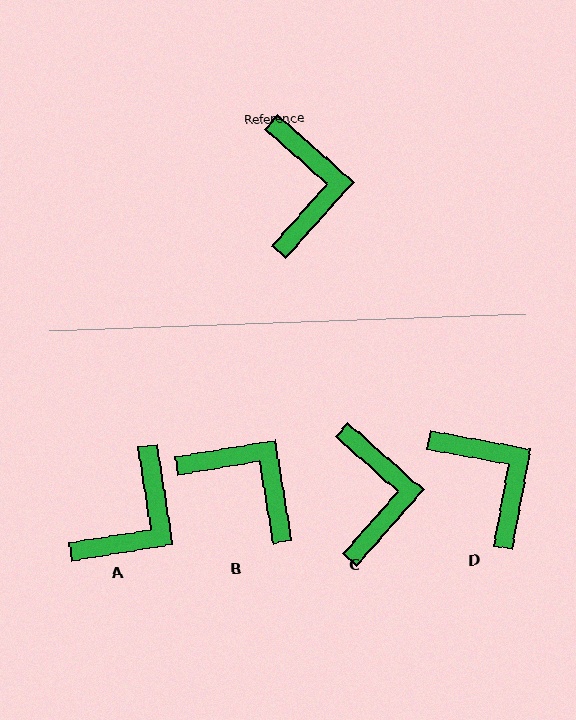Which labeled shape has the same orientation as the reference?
C.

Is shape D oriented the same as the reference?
No, it is off by about 31 degrees.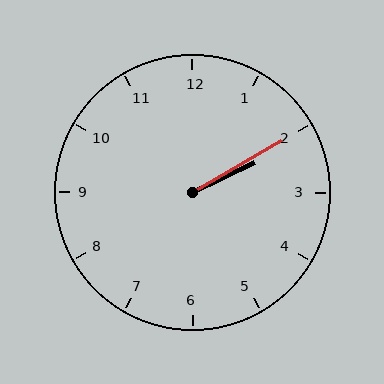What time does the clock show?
2:10.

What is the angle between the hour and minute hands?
Approximately 5 degrees.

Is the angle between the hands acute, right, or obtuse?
It is acute.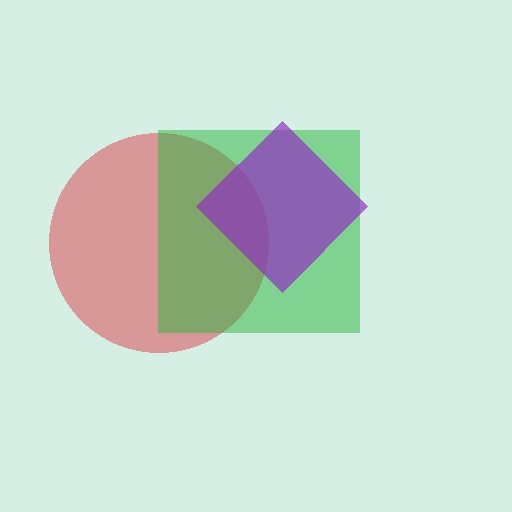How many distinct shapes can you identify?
There are 3 distinct shapes: a red circle, a green square, a purple diamond.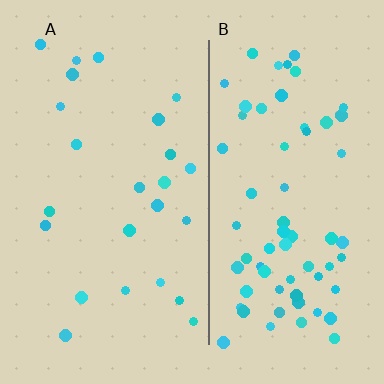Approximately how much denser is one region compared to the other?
Approximately 2.8× — region B over region A.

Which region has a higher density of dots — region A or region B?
B (the right).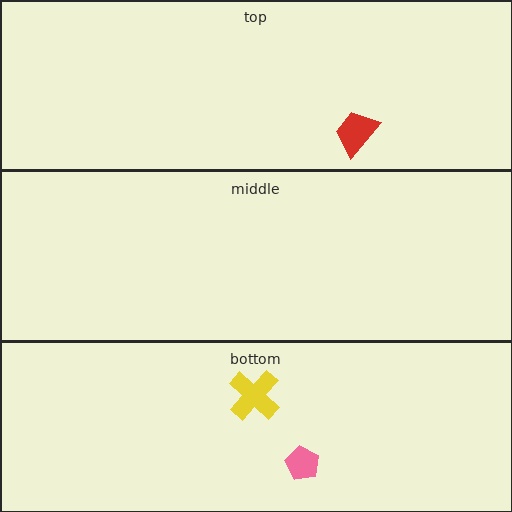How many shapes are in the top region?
1.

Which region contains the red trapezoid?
The top region.